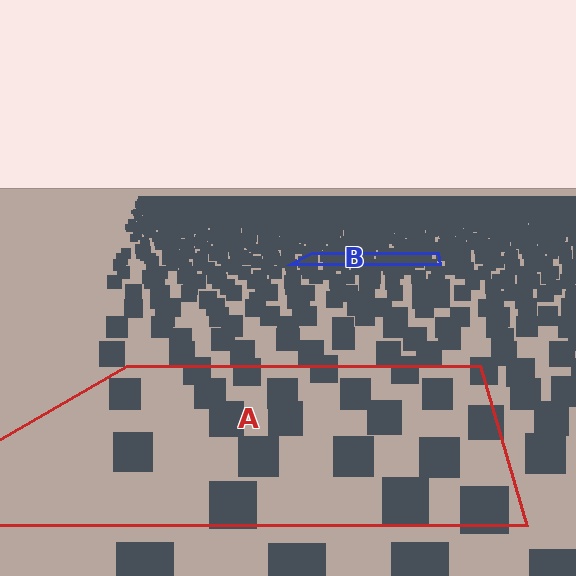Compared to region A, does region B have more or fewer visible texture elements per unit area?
Region B has more texture elements per unit area — they are packed more densely because it is farther away.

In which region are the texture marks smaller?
The texture marks are smaller in region B, because it is farther away.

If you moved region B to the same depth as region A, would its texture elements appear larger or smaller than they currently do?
They would appear larger. At a closer depth, the same texture elements are projected at a bigger on-screen size.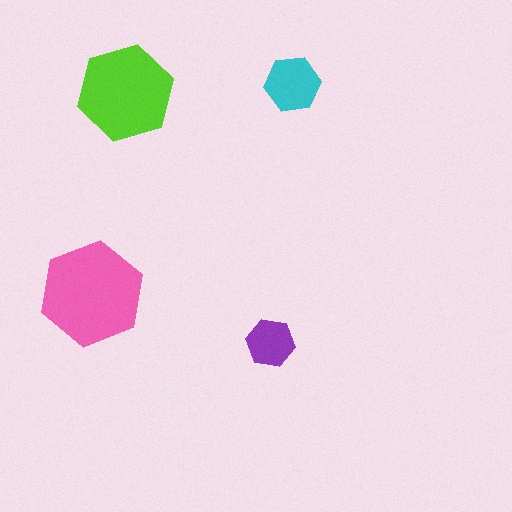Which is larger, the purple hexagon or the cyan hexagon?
The cyan one.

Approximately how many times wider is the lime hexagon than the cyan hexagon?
About 1.5 times wider.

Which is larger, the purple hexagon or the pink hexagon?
The pink one.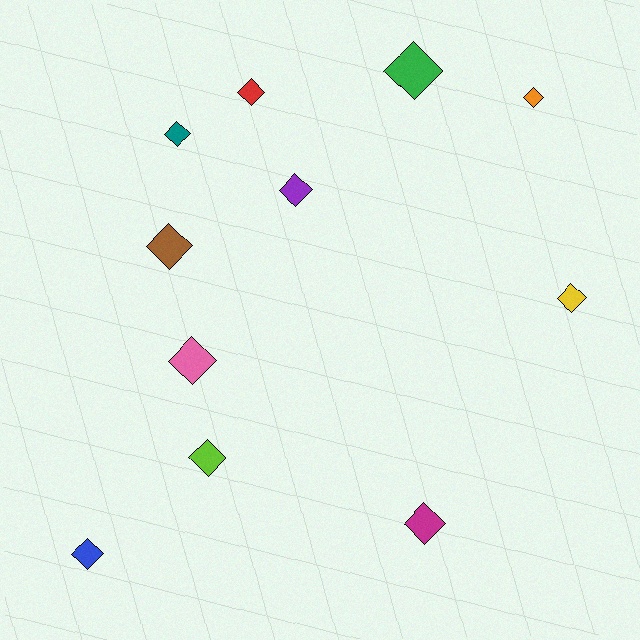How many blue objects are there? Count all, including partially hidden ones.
There is 1 blue object.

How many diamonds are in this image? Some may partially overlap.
There are 11 diamonds.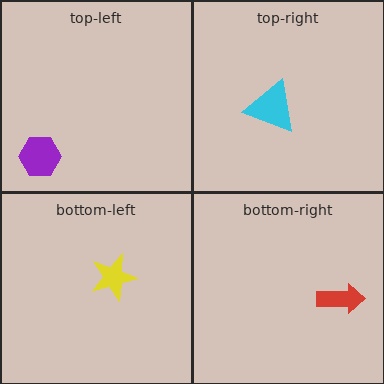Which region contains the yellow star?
The bottom-left region.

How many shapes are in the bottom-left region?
1.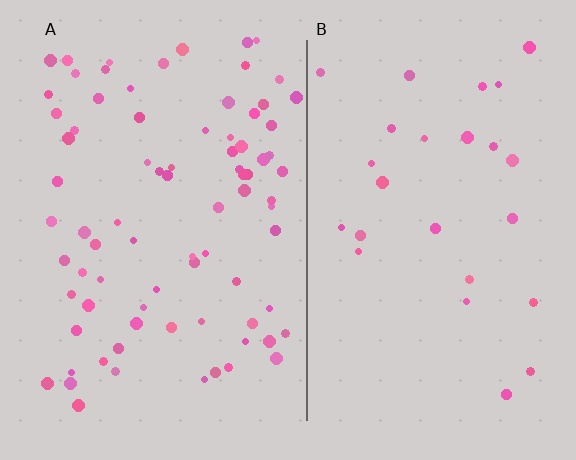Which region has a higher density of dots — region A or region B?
A (the left).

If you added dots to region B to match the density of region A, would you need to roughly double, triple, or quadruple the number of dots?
Approximately triple.